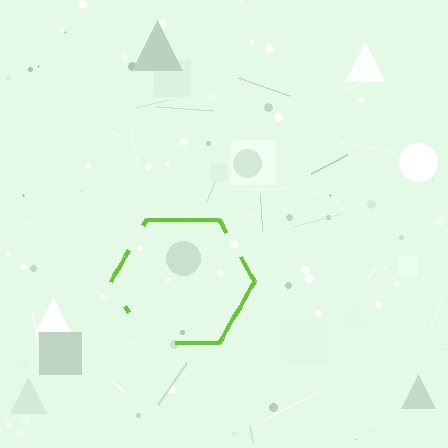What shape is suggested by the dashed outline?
The dashed outline suggests a hexagon.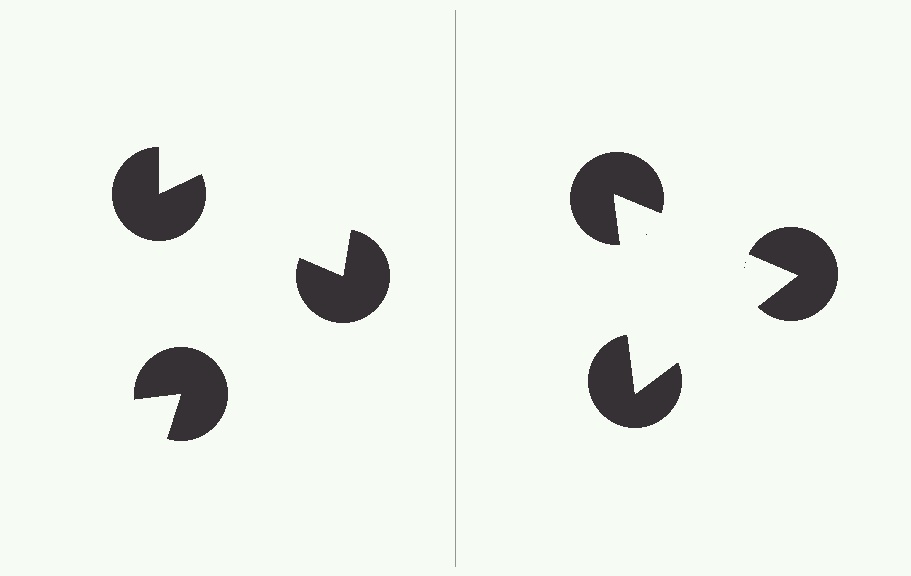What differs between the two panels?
The pac-man discs are positioned identically on both sides; only the wedge orientations differ. On the right they align to a triangle; on the left they are misaligned.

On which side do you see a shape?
An illusory triangle appears on the right side. On the left side the wedge cuts are rotated, so no coherent shape forms.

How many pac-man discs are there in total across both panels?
6 — 3 on each side.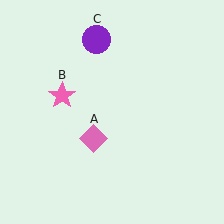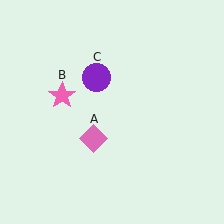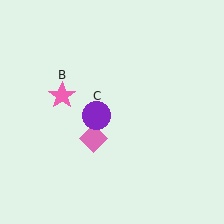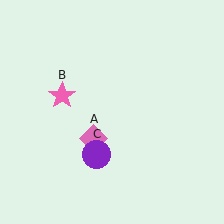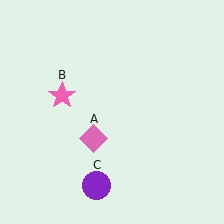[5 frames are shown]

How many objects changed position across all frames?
1 object changed position: purple circle (object C).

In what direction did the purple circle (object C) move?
The purple circle (object C) moved down.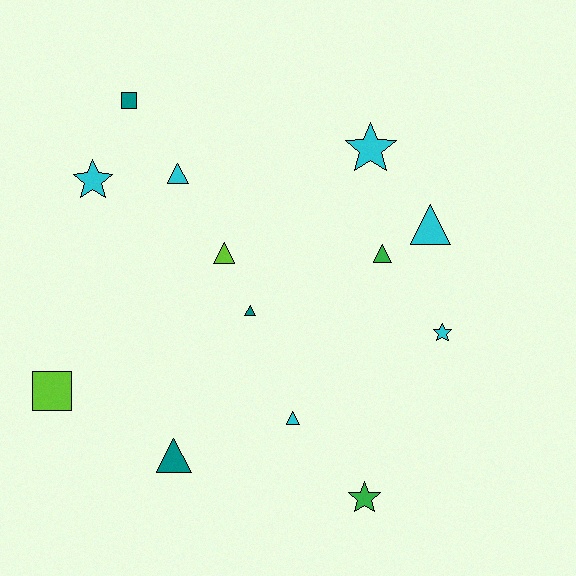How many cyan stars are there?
There are 3 cyan stars.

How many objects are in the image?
There are 13 objects.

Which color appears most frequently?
Cyan, with 6 objects.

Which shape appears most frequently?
Triangle, with 7 objects.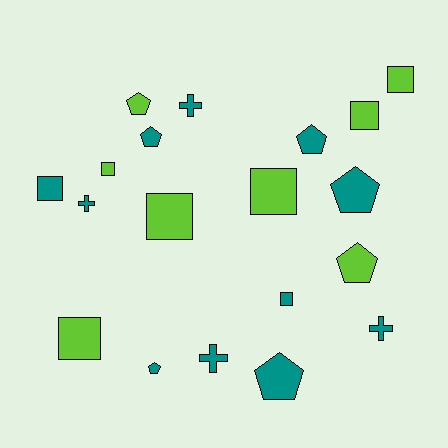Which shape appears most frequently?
Square, with 8 objects.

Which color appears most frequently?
Teal, with 11 objects.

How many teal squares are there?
There are 2 teal squares.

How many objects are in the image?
There are 19 objects.